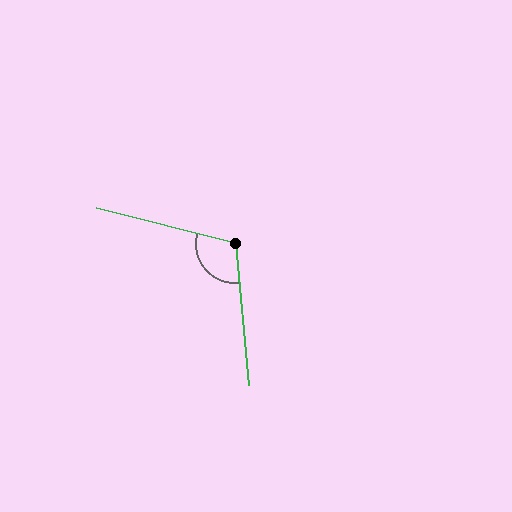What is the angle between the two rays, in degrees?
Approximately 110 degrees.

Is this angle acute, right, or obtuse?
It is obtuse.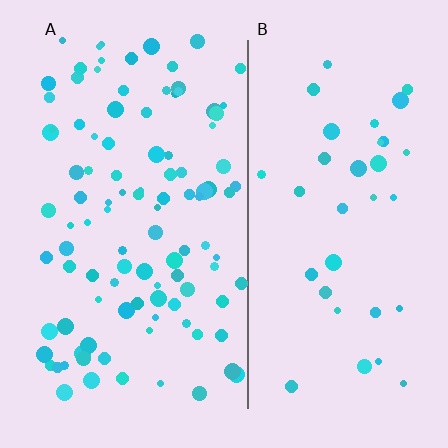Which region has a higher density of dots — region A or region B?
A (the left).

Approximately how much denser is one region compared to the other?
Approximately 2.9× — region A over region B.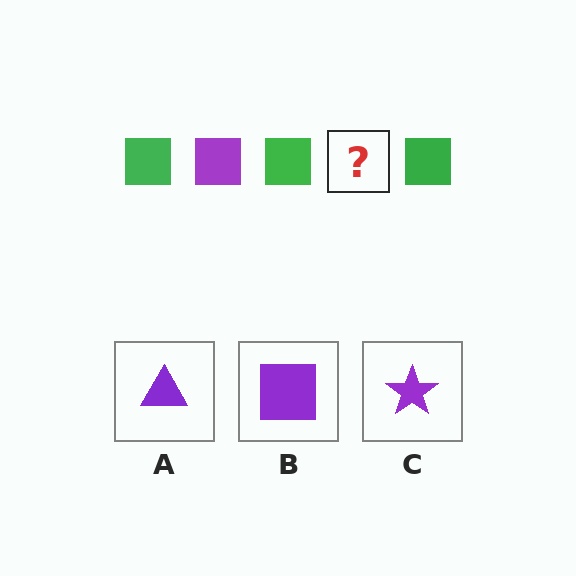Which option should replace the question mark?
Option B.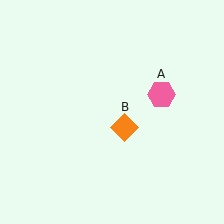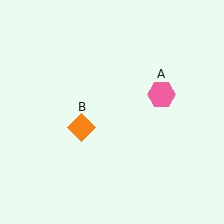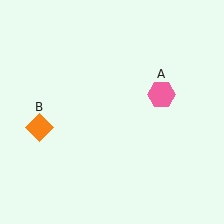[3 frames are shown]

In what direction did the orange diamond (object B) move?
The orange diamond (object B) moved left.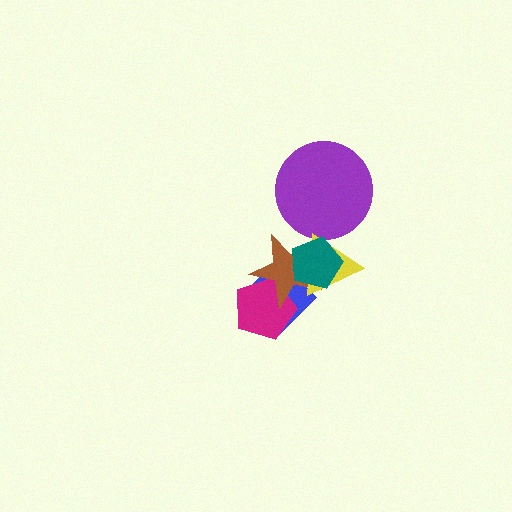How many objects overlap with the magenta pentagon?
2 objects overlap with the magenta pentagon.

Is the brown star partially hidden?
Yes, it is partially covered by another shape.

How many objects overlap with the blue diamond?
4 objects overlap with the blue diamond.